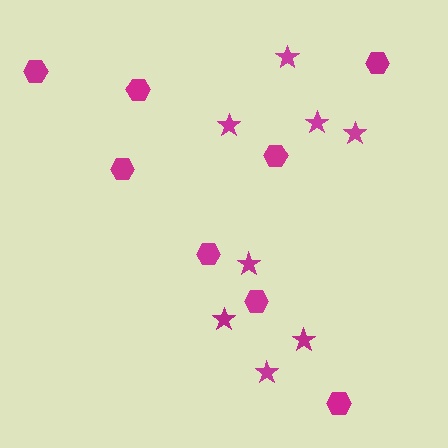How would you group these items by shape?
There are 2 groups: one group of stars (8) and one group of hexagons (8).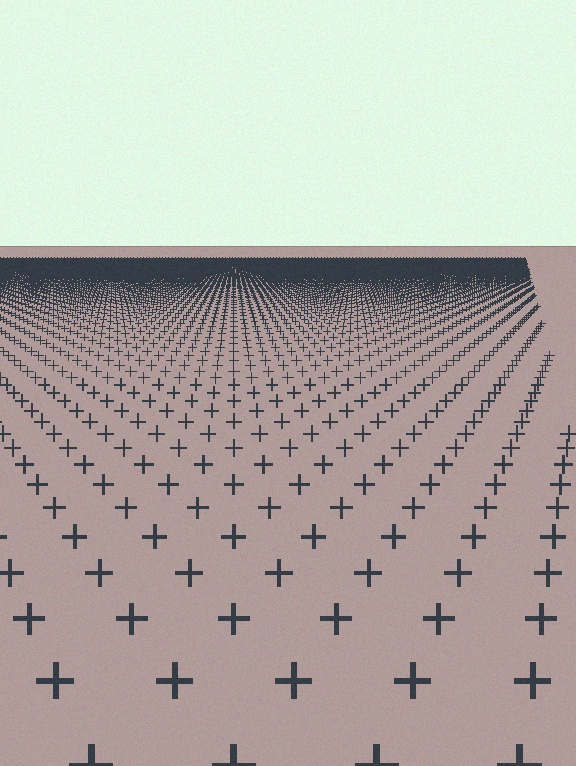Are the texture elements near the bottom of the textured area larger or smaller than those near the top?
Larger. Near the bottom, elements are closer to the viewer and appear at a bigger on-screen size.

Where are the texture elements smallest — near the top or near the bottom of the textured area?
Near the top.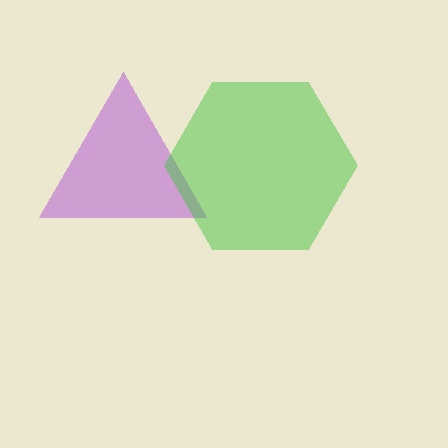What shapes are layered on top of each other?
The layered shapes are: a purple triangle, a green hexagon.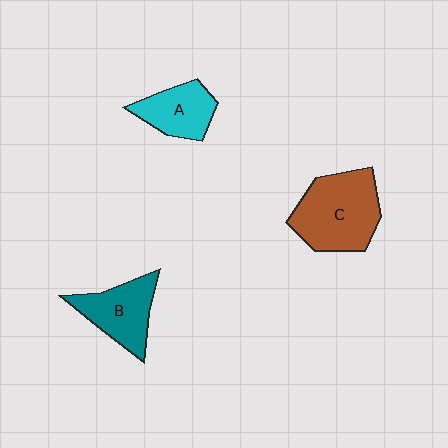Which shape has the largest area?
Shape C (brown).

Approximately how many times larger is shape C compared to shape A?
Approximately 1.7 times.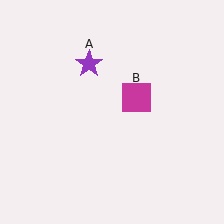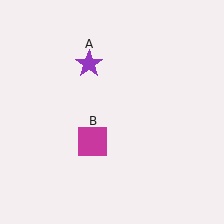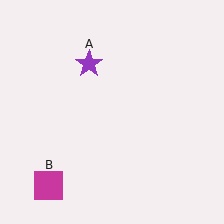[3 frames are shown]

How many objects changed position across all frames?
1 object changed position: magenta square (object B).